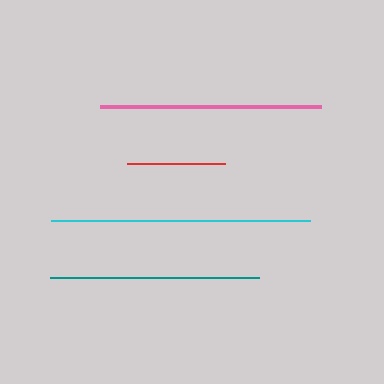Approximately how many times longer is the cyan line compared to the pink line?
The cyan line is approximately 1.2 times the length of the pink line.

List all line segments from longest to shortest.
From longest to shortest: cyan, pink, teal, red.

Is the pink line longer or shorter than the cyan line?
The cyan line is longer than the pink line.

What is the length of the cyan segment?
The cyan segment is approximately 259 pixels long.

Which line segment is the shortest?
The red line is the shortest at approximately 98 pixels.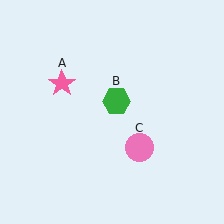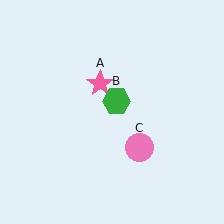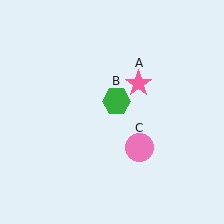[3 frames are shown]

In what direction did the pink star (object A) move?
The pink star (object A) moved right.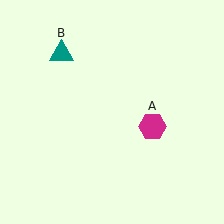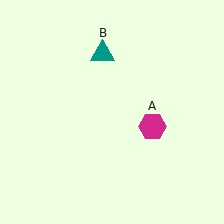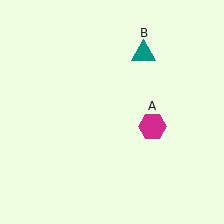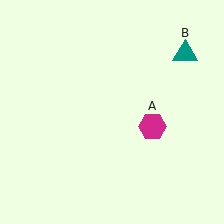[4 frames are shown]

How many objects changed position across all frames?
1 object changed position: teal triangle (object B).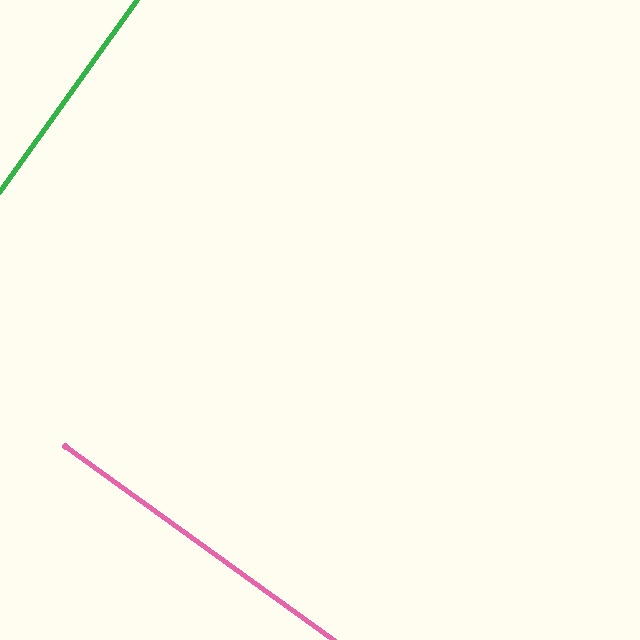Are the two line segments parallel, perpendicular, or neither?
Perpendicular — they meet at approximately 90°.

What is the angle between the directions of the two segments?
Approximately 90 degrees.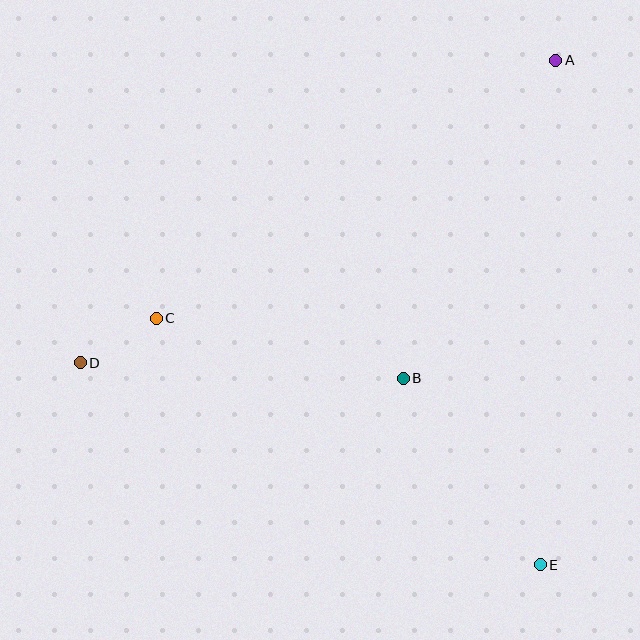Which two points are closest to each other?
Points C and D are closest to each other.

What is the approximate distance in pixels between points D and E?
The distance between D and E is approximately 503 pixels.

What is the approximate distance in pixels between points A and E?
The distance between A and E is approximately 505 pixels.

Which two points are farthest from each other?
Points A and D are farthest from each other.